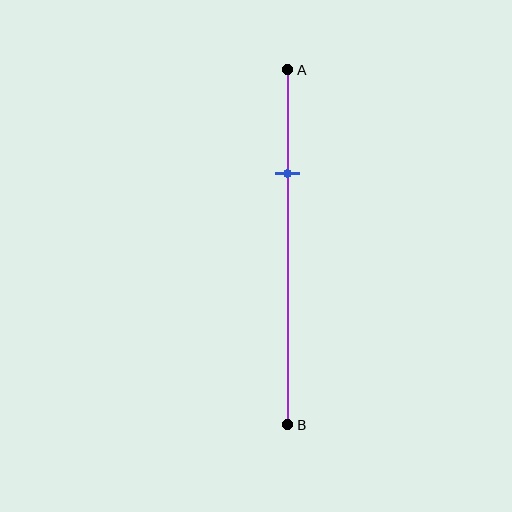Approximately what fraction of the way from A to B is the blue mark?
The blue mark is approximately 30% of the way from A to B.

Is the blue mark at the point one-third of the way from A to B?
No, the mark is at about 30% from A, not at the 33% one-third point.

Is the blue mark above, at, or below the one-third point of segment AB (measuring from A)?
The blue mark is above the one-third point of segment AB.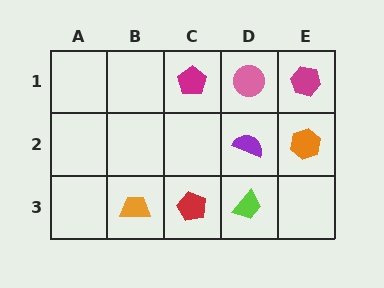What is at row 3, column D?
A lime trapezoid.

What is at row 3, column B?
An orange trapezoid.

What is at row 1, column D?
A pink circle.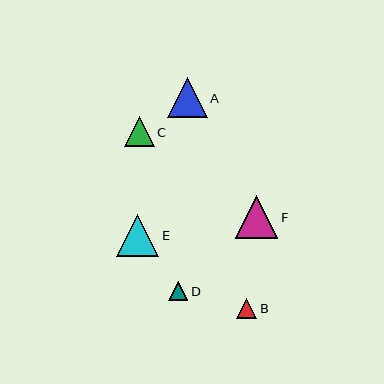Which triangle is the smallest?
Triangle D is the smallest with a size of approximately 19 pixels.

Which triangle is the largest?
Triangle F is the largest with a size of approximately 43 pixels.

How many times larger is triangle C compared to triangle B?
Triangle C is approximately 1.5 times the size of triangle B.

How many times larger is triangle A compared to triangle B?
Triangle A is approximately 2.0 times the size of triangle B.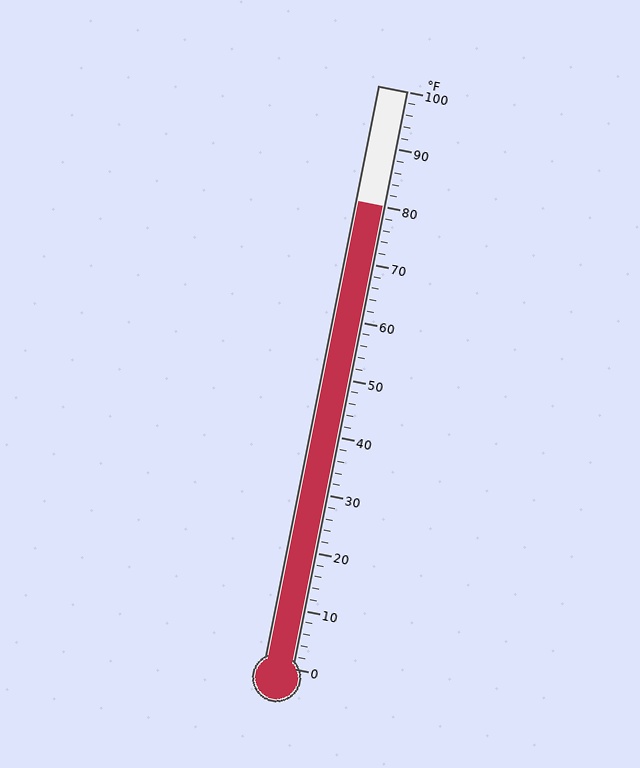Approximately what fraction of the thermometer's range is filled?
The thermometer is filled to approximately 80% of its range.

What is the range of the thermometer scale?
The thermometer scale ranges from 0°F to 100°F.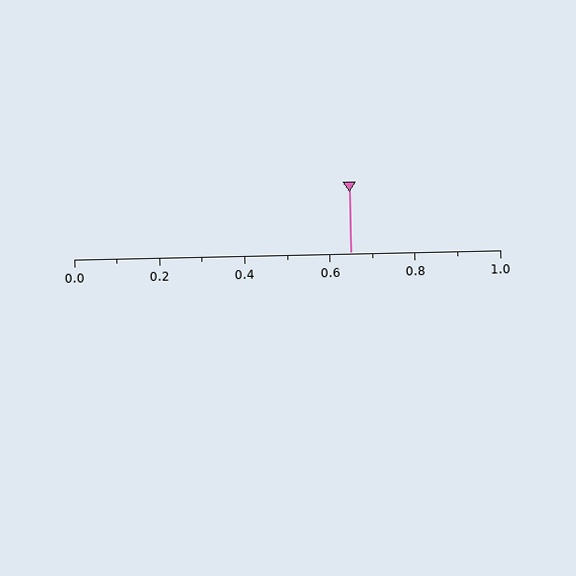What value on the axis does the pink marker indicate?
The marker indicates approximately 0.65.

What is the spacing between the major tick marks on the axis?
The major ticks are spaced 0.2 apart.